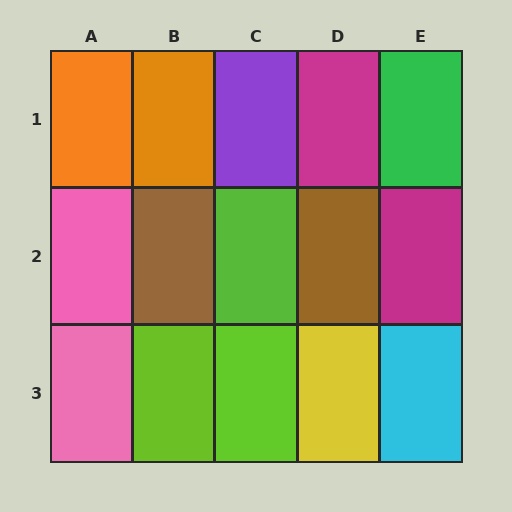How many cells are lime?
3 cells are lime.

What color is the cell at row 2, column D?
Brown.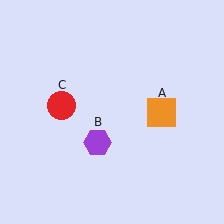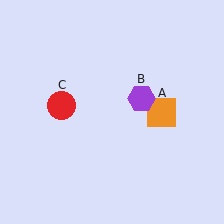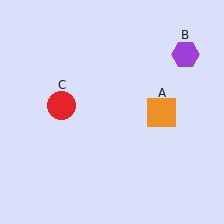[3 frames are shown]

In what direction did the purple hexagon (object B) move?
The purple hexagon (object B) moved up and to the right.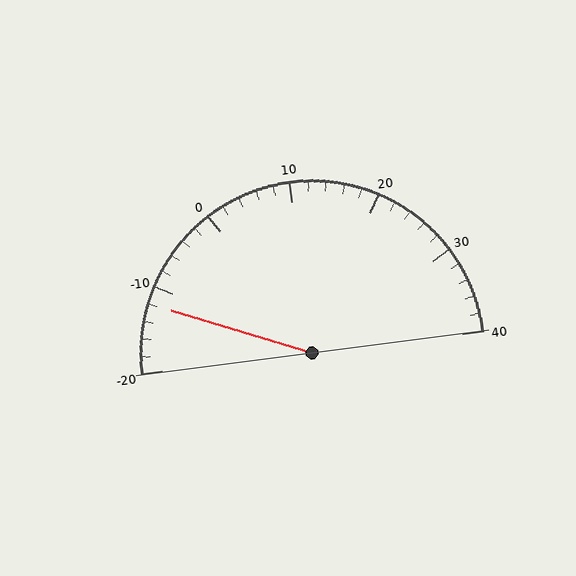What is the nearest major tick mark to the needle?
The nearest major tick mark is -10.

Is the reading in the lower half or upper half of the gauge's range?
The reading is in the lower half of the range (-20 to 40).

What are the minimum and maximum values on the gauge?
The gauge ranges from -20 to 40.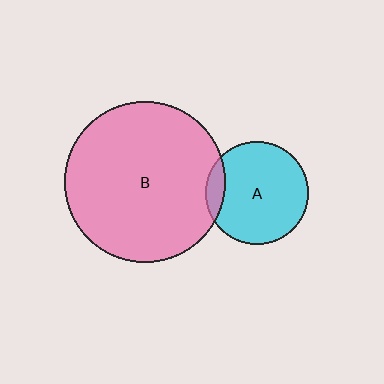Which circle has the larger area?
Circle B (pink).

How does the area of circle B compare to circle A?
Approximately 2.4 times.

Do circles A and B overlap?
Yes.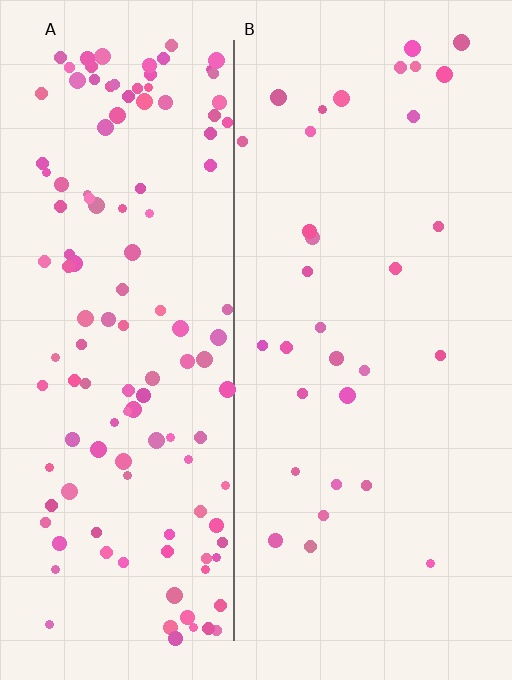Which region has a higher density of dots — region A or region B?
A (the left).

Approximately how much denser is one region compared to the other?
Approximately 4.1× — region A over region B.